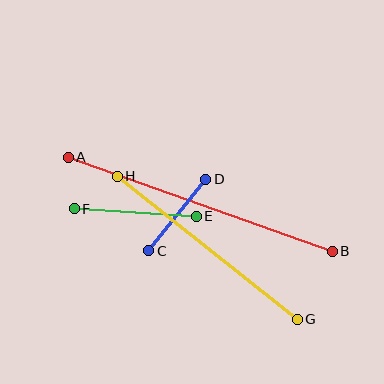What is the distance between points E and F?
The distance is approximately 122 pixels.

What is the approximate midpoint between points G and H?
The midpoint is at approximately (207, 248) pixels.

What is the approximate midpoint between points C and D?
The midpoint is at approximately (177, 215) pixels.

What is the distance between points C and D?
The distance is approximately 92 pixels.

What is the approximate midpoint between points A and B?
The midpoint is at approximately (200, 204) pixels.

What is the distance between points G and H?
The distance is approximately 230 pixels.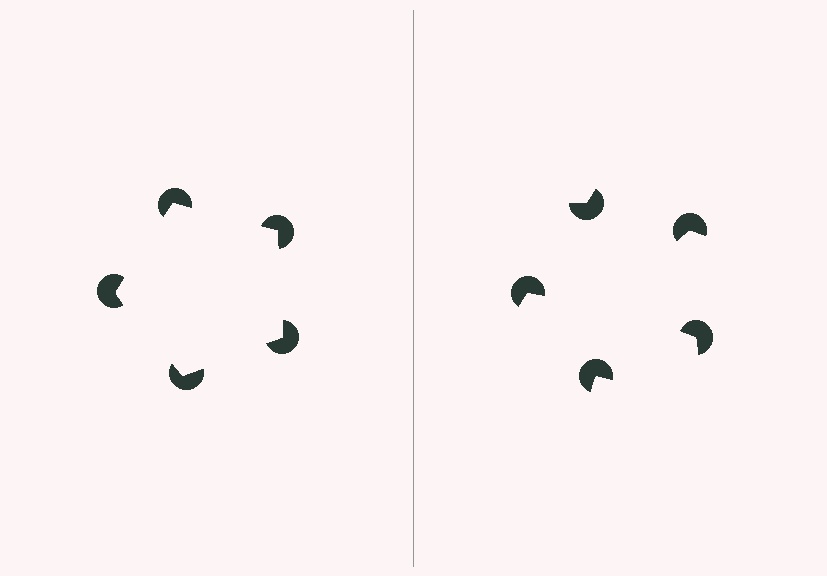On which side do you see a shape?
An illusory pentagon appears on the left side. On the right side the wedge cuts are rotated, so no coherent shape forms.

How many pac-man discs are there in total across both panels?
10 — 5 on each side.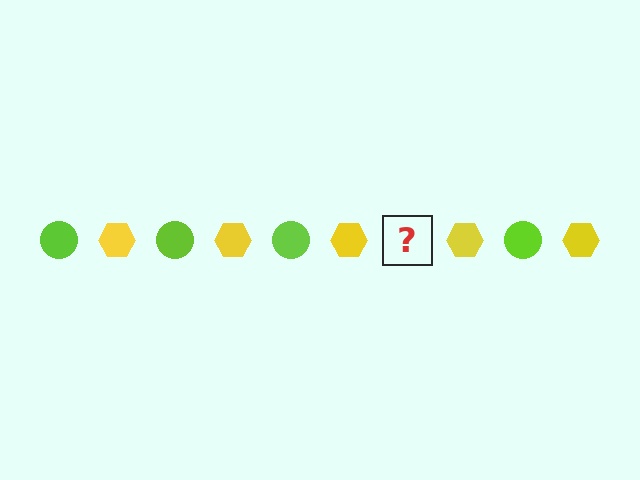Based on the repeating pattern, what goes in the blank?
The blank should be a lime circle.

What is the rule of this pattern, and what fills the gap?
The rule is that the pattern alternates between lime circle and yellow hexagon. The gap should be filled with a lime circle.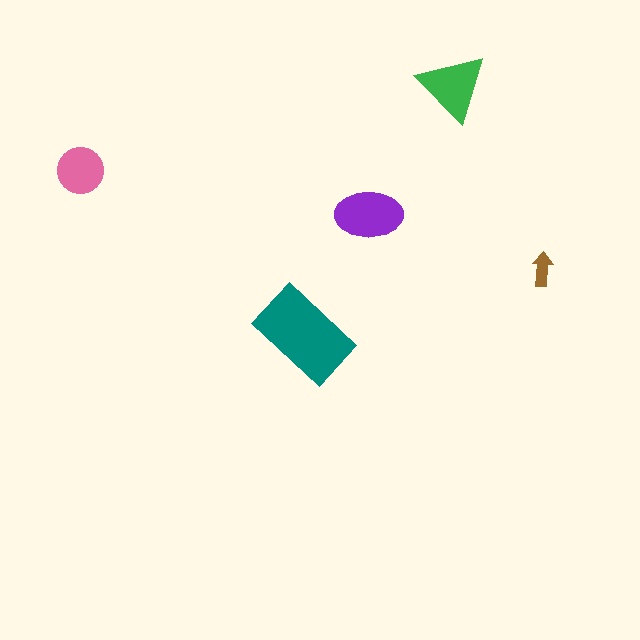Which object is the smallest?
The brown arrow.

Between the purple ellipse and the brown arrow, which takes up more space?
The purple ellipse.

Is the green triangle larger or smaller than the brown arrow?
Larger.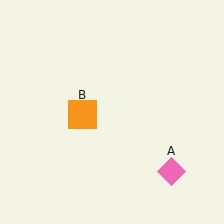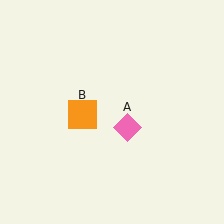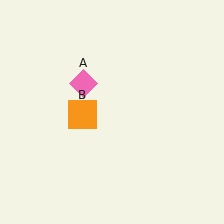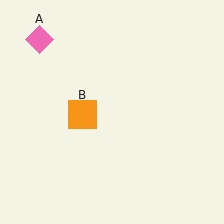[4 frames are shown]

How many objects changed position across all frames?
1 object changed position: pink diamond (object A).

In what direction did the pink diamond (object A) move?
The pink diamond (object A) moved up and to the left.